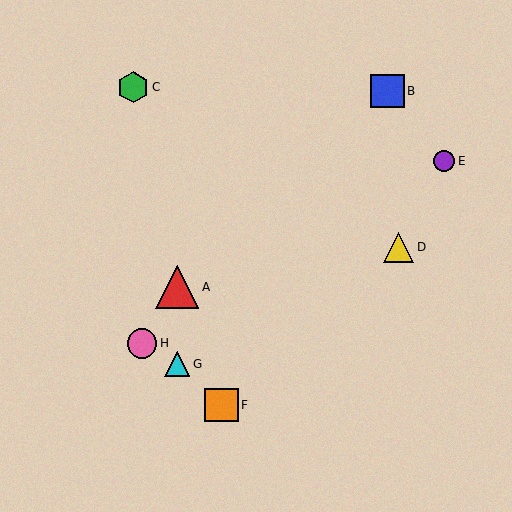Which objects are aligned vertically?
Objects A, G are aligned vertically.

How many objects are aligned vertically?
2 objects (A, G) are aligned vertically.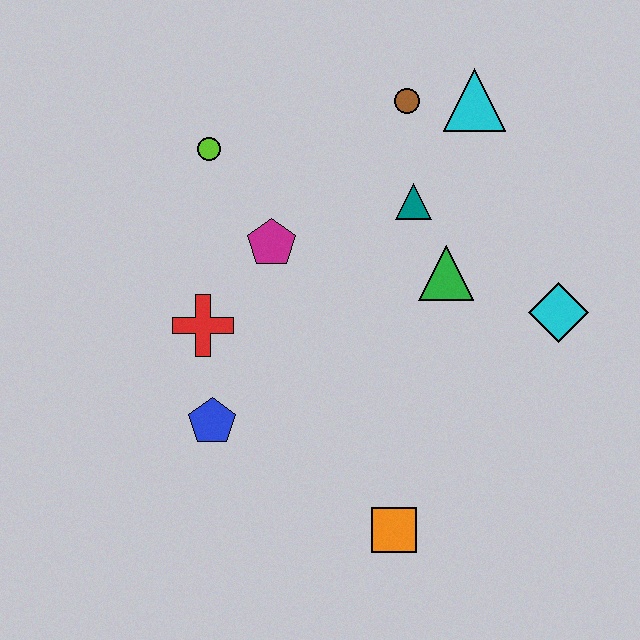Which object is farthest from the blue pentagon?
The cyan triangle is farthest from the blue pentagon.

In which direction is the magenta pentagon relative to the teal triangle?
The magenta pentagon is to the left of the teal triangle.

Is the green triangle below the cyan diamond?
No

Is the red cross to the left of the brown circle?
Yes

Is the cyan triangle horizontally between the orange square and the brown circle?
No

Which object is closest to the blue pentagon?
The red cross is closest to the blue pentagon.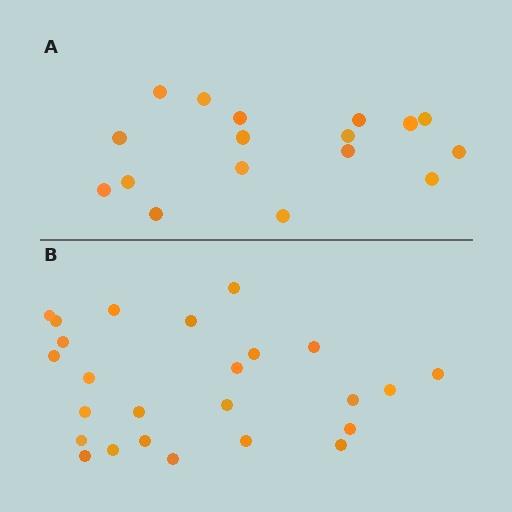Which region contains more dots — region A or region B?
Region B (the bottom region) has more dots.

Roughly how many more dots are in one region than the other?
Region B has roughly 8 or so more dots than region A.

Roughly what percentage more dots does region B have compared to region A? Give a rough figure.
About 45% more.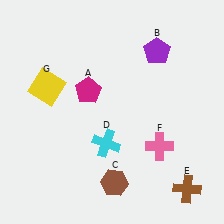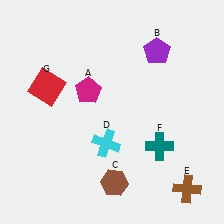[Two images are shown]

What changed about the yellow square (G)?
In Image 1, G is yellow. In Image 2, it changed to red.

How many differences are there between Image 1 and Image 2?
There are 2 differences between the two images.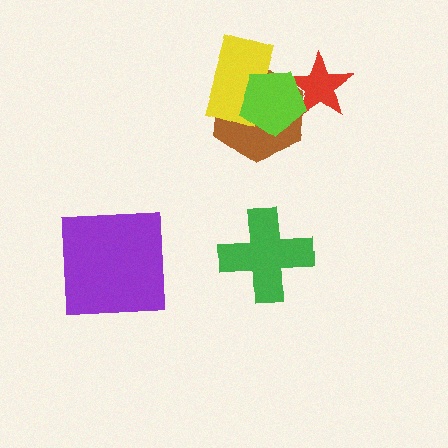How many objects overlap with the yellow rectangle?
2 objects overlap with the yellow rectangle.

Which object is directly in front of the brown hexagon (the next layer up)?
The yellow rectangle is directly in front of the brown hexagon.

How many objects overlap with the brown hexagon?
3 objects overlap with the brown hexagon.